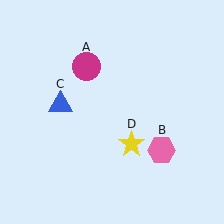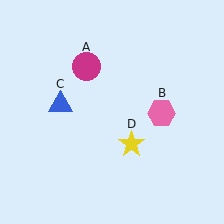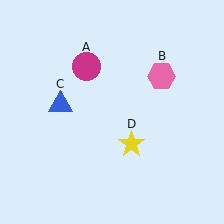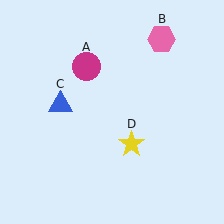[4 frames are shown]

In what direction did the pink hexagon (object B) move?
The pink hexagon (object B) moved up.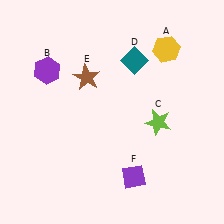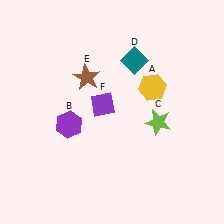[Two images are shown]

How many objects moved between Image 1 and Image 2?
3 objects moved between the two images.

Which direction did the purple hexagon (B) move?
The purple hexagon (B) moved down.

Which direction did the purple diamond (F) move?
The purple diamond (F) moved up.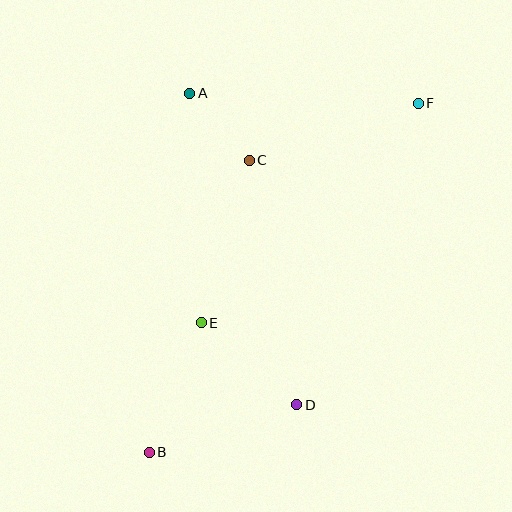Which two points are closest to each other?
Points A and C are closest to each other.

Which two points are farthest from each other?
Points B and F are farthest from each other.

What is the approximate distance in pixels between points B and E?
The distance between B and E is approximately 140 pixels.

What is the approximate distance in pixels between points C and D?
The distance between C and D is approximately 249 pixels.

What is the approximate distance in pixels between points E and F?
The distance between E and F is approximately 308 pixels.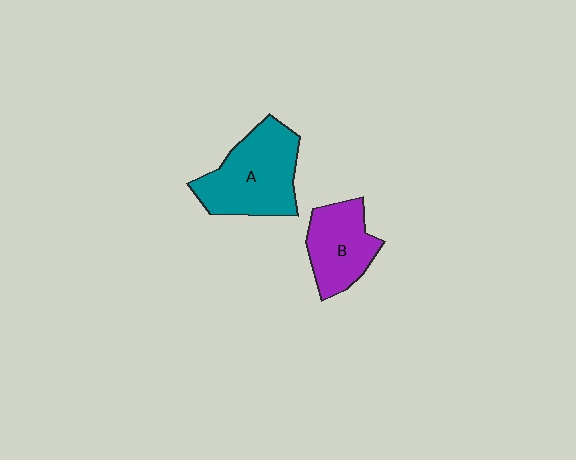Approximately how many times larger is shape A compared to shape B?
Approximately 1.4 times.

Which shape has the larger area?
Shape A (teal).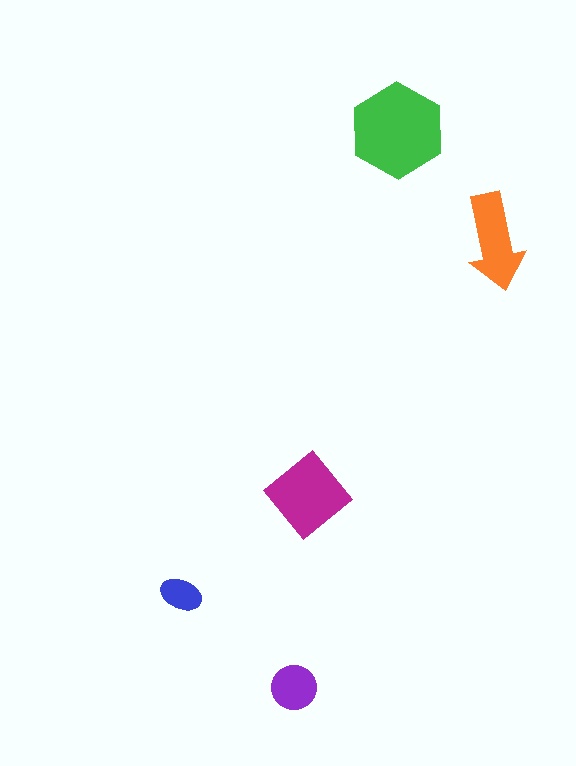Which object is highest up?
The green hexagon is topmost.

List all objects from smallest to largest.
The blue ellipse, the purple circle, the orange arrow, the magenta diamond, the green hexagon.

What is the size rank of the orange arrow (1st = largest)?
3rd.